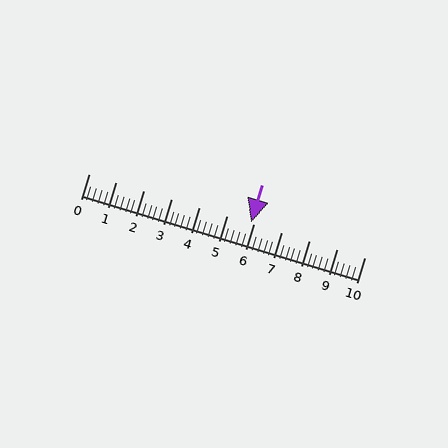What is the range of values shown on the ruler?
The ruler shows values from 0 to 10.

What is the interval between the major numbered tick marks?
The major tick marks are spaced 1 units apart.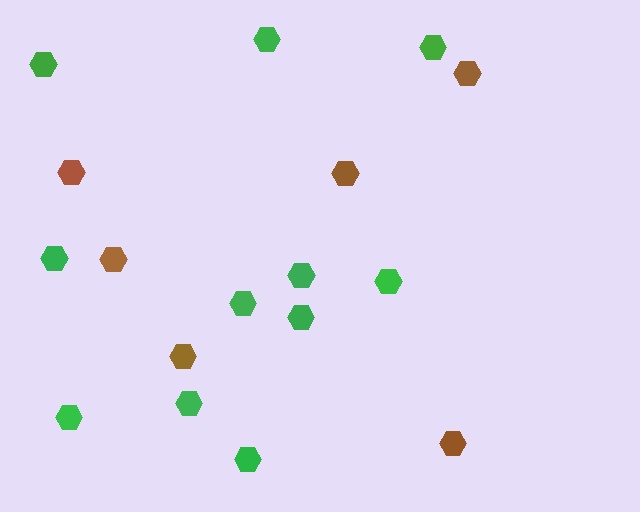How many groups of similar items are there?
There are 2 groups: one group of brown hexagons (6) and one group of green hexagons (11).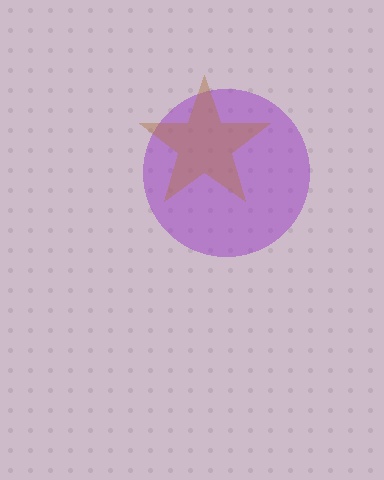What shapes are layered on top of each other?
The layered shapes are: a purple circle, a brown star.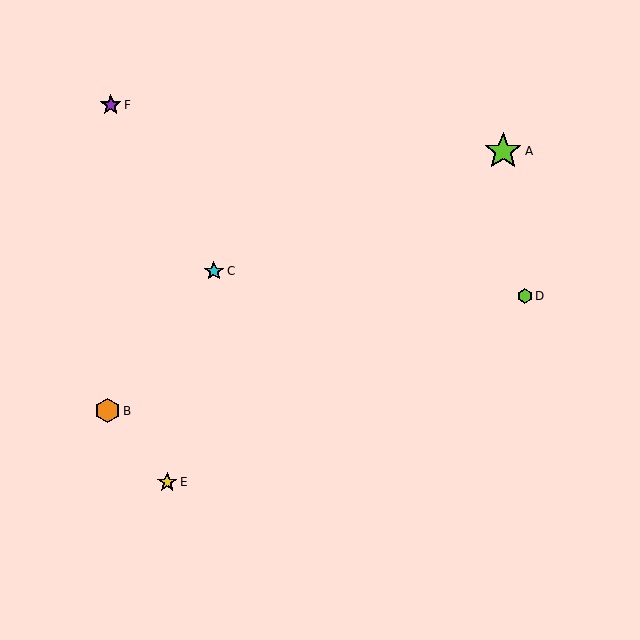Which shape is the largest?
The lime star (labeled A) is the largest.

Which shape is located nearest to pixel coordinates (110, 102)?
The purple star (labeled F) at (111, 105) is nearest to that location.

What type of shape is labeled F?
Shape F is a purple star.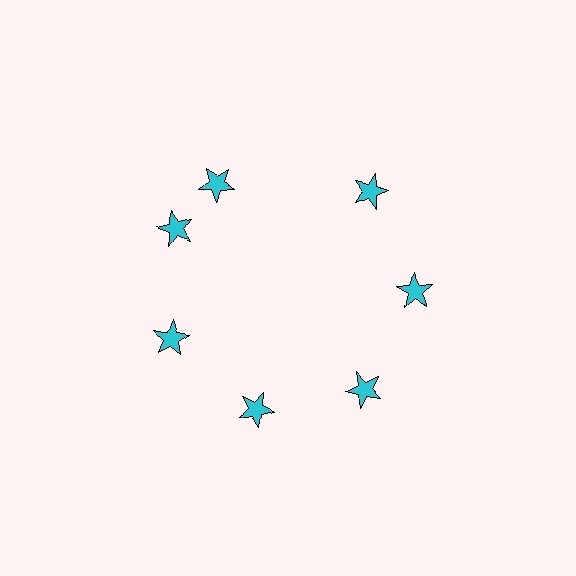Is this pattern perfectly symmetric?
No. The 7 cyan stars are arranged in a ring, but one element near the 12 o'clock position is rotated out of alignment along the ring, breaking the 7-fold rotational symmetry.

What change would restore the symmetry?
The symmetry would be restored by rotating it back into even spacing with its neighbors so that all 7 stars sit at equal angles and equal distance from the center.